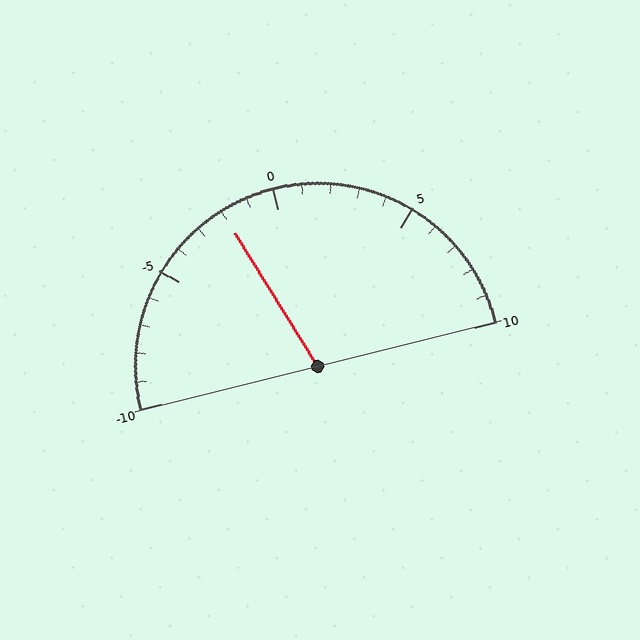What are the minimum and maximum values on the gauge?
The gauge ranges from -10 to 10.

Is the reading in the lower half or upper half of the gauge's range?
The reading is in the lower half of the range (-10 to 10).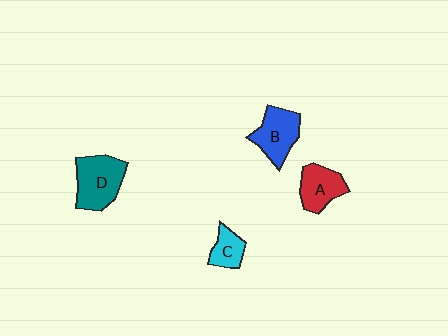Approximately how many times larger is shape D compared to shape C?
Approximately 2.0 times.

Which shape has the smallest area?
Shape C (cyan).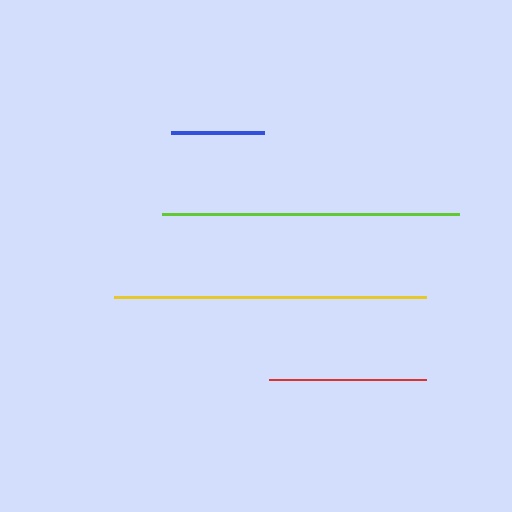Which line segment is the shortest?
The blue line is the shortest at approximately 93 pixels.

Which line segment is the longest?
The yellow line is the longest at approximately 312 pixels.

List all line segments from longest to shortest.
From longest to shortest: yellow, lime, red, blue.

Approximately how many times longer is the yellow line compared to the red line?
The yellow line is approximately 2.0 times the length of the red line.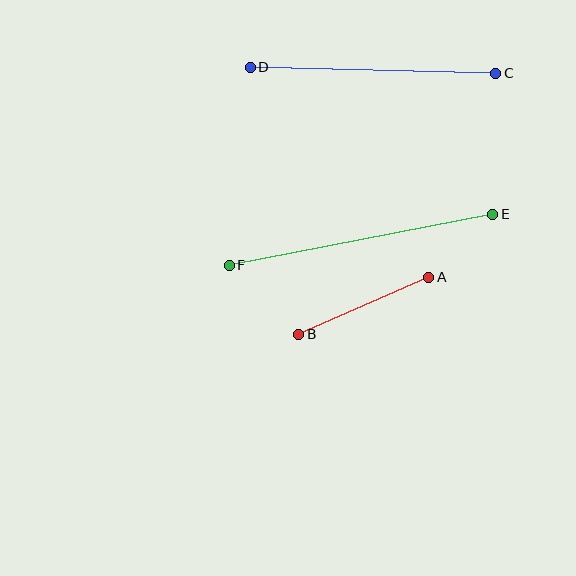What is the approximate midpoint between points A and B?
The midpoint is at approximately (364, 306) pixels.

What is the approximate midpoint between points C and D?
The midpoint is at approximately (373, 70) pixels.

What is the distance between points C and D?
The distance is approximately 246 pixels.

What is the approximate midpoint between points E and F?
The midpoint is at approximately (361, 240) pixels.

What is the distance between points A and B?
The distance is approximately 142 pixels.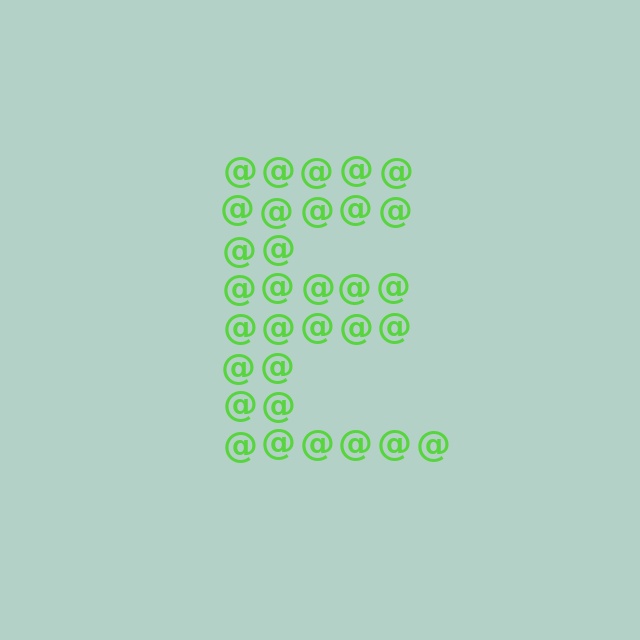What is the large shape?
The large shape is the letter E.